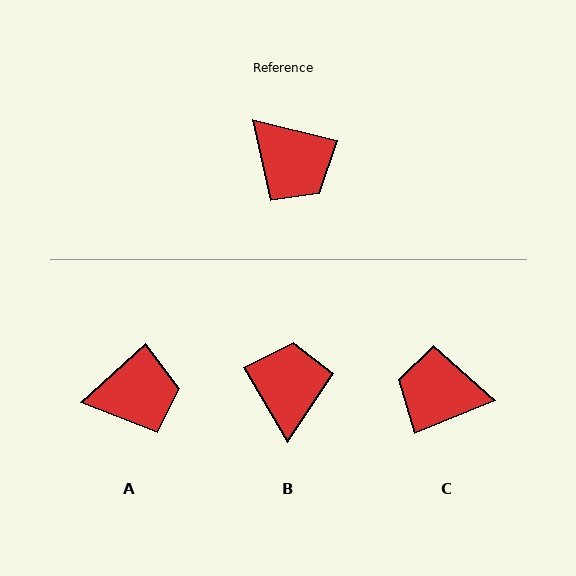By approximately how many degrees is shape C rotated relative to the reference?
Approximately 144 degrees clockwise.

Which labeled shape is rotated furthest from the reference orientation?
C, about 144 degrees away.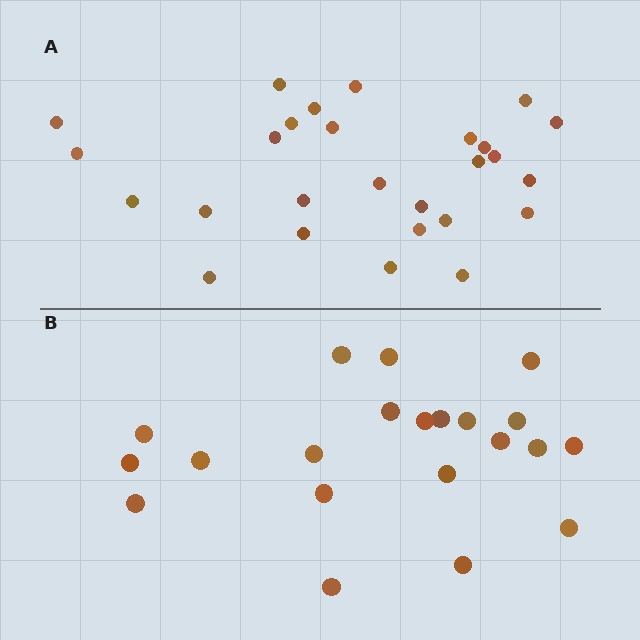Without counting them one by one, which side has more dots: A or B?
Region A (the top region) has more dots.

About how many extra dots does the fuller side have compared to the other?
Region A has about 6 more dots than region B.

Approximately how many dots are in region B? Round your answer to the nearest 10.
About 20 dots. (The exact count is 21, which rounds to 20.)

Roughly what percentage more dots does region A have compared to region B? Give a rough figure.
About 30% more.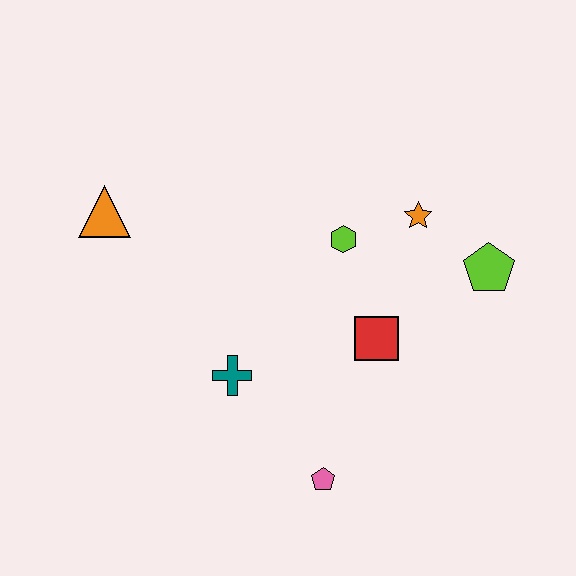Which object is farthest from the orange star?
The orange triangle is farthest from the orange star.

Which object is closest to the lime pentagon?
The orange star is closest to the lime pentagon.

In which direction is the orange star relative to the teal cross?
The orange star is to the right of the teal cross.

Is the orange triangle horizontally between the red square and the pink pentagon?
No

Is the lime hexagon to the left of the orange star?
Yes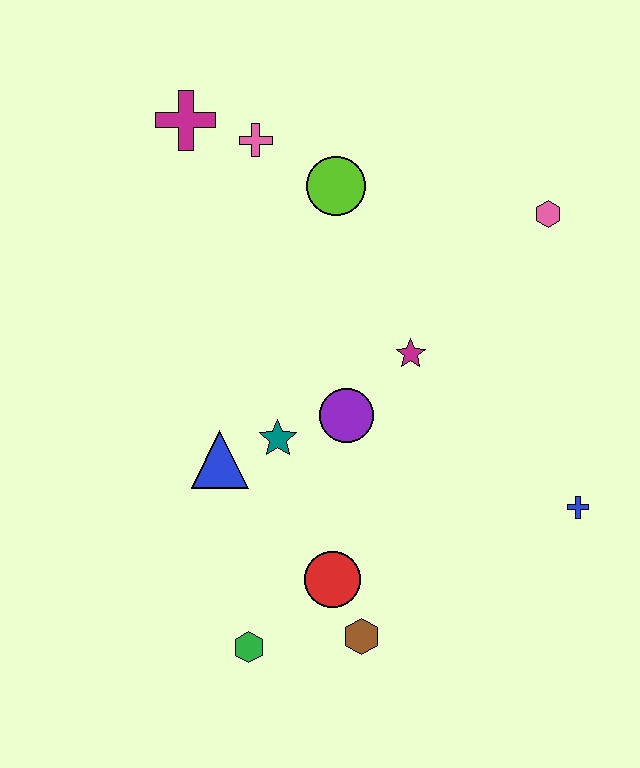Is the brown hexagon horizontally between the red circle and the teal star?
No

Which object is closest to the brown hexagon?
The red circle is closest to the brown hexagon.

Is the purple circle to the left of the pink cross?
No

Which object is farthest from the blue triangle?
The pink hexagon is farthest from the blue triangle.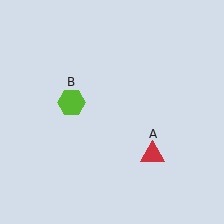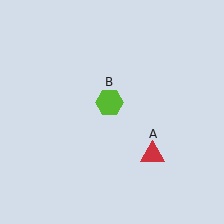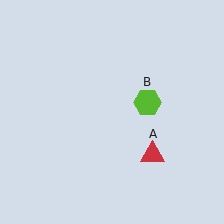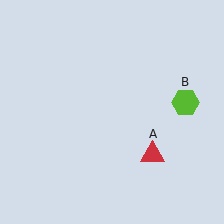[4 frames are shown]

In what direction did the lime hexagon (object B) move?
The lime hexagon (object B) moved right.